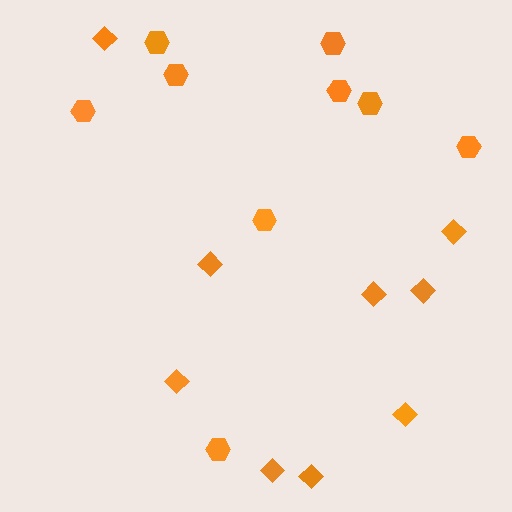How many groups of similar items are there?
There are 2 groups: one group of hexagons (9) and one group of diamonds (9).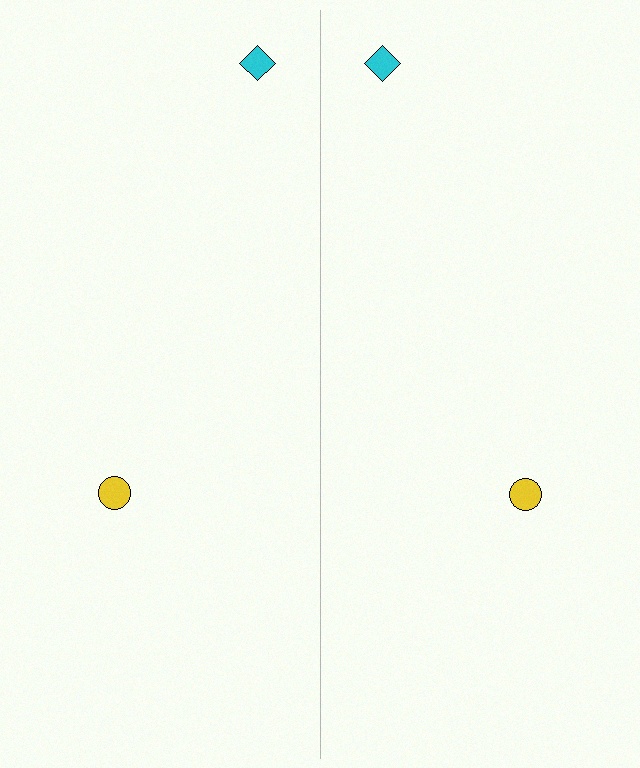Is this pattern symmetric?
Yes, this pattern has bilateral (reflection) symmetry.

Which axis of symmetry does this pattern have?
The pattern has a vertical axis of symmetry running through the center of the image.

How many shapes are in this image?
There are 4 shapes in this image.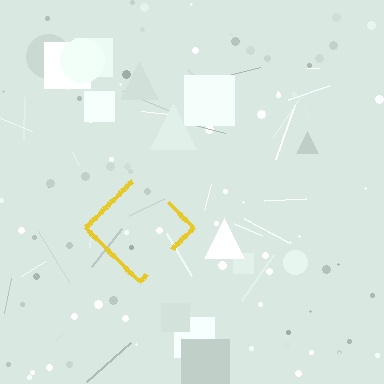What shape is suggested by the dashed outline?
The dashed outline suggests a diamond.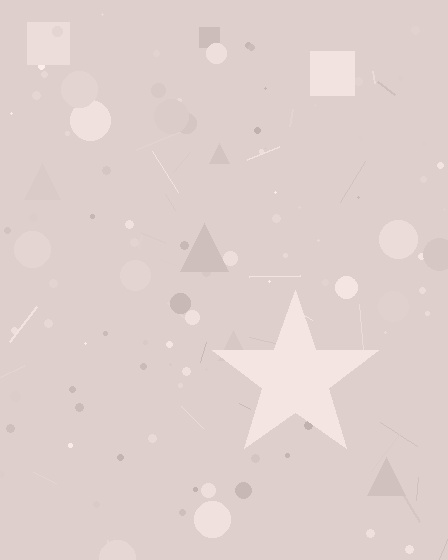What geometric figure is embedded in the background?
A star is embedded in the background.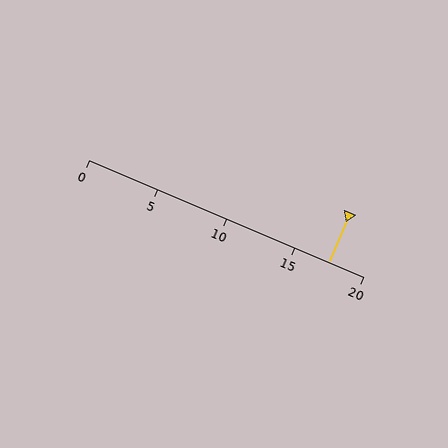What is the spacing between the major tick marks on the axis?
The major ticks are spaced 5 apart.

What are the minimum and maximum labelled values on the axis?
The axis runs from 0 to 20.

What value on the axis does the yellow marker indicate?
The marker indicates approximately 17.5.